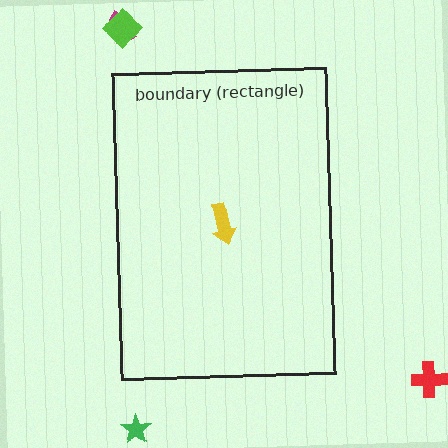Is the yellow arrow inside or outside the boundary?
Inside.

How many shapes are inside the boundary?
1 inside, 4 outside.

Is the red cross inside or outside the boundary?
Outside.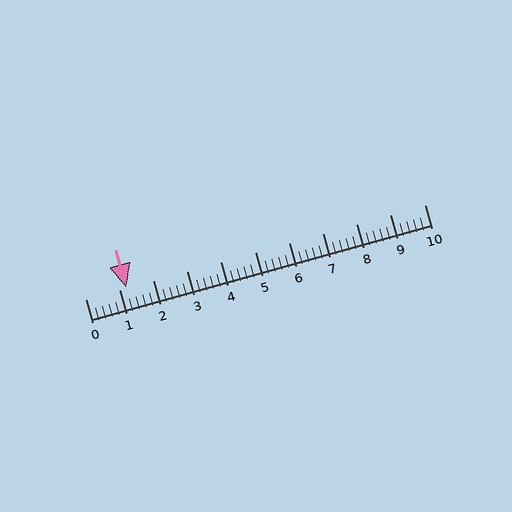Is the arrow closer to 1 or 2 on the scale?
The arrow is closer to 1.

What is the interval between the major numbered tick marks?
The major tick marks are spaced 1 units apart.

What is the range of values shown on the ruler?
The ruler shows values from 0 to 10.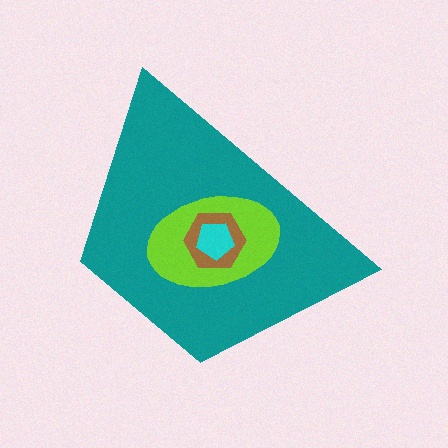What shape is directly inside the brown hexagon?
The cyan pentagon.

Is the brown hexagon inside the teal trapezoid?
Yes.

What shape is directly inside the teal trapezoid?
The lime ellipse.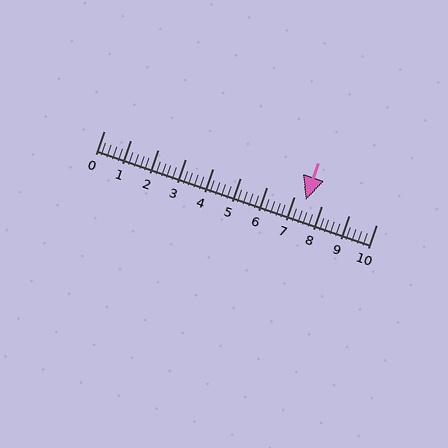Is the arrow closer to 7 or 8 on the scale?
The arrow is closer to 7.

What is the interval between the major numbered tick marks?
The major tick marks are spaced 1 units apart.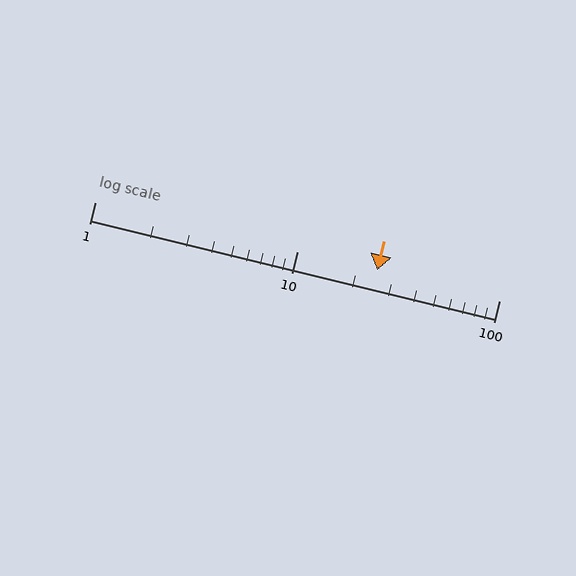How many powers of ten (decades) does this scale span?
The scale spans 2 decades, from 1 to 100.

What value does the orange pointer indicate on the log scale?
The pointer indicates approximately 25.